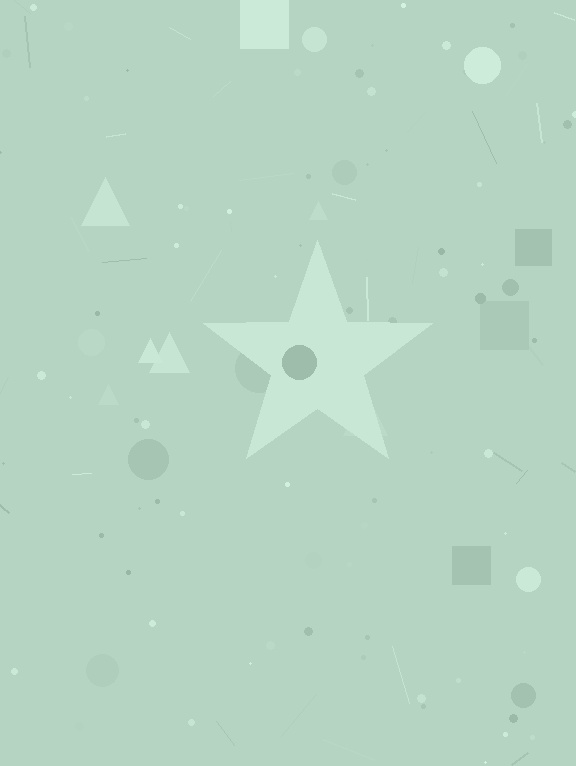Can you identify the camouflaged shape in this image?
The camouflaged shape is a star.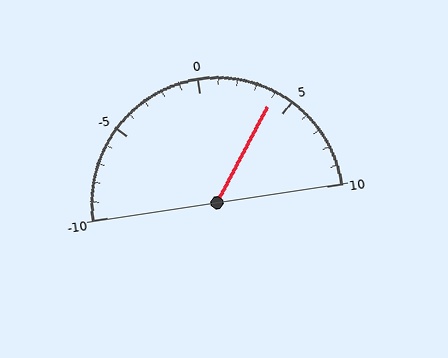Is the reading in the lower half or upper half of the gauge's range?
The reading is in the upper half of the range (-10 to 10).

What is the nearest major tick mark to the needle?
The nearest major tick mark is 5.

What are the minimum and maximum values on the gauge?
The gauge ranges from -10 to 10.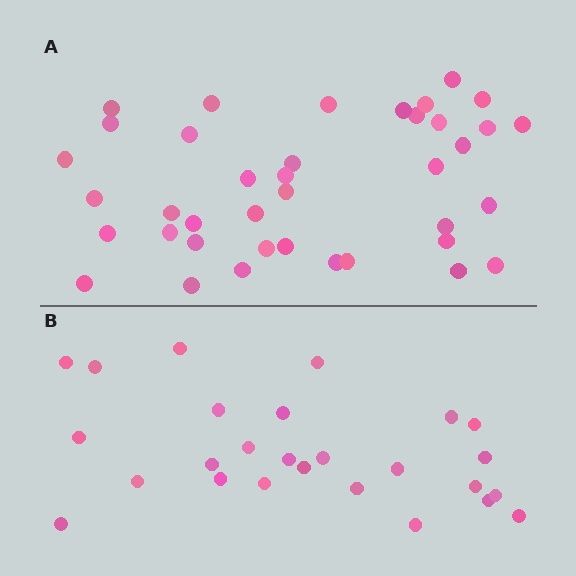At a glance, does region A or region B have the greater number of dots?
Region A (the top region) has more dots.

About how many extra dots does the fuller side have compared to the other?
Region A has approximately 15 more dots than region B.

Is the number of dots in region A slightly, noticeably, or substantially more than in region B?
Region A has substantially more. The ratio is roughly 1.5 to 1.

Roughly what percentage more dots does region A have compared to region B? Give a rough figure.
About 50% more.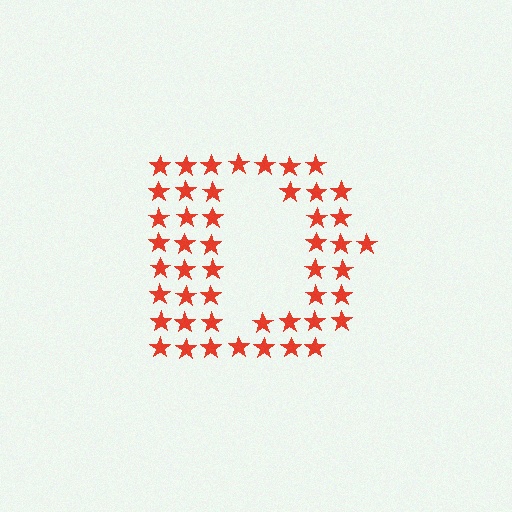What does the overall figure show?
The overall figure shows the letter D.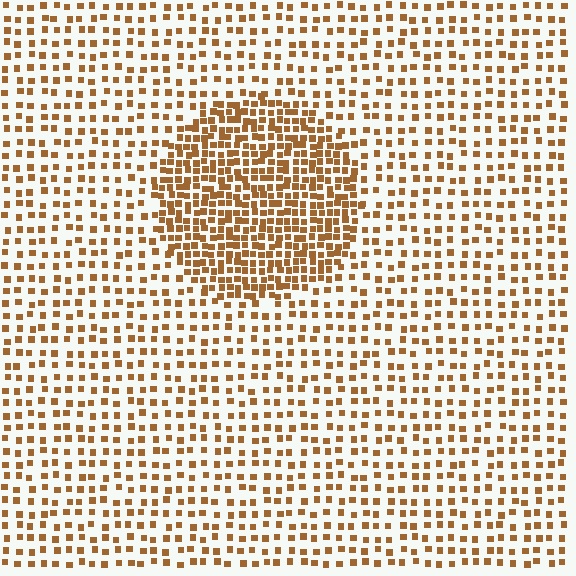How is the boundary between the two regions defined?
The boundary is defined by a change in element density (approximately 2.2x ratio). All elements are the same color, size, and shape.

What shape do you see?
I see a circle.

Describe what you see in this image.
The image contains small brown elements arranged at two different densities. A circle-shaped region is visible where the elements are more densely packed than the surrounding area.